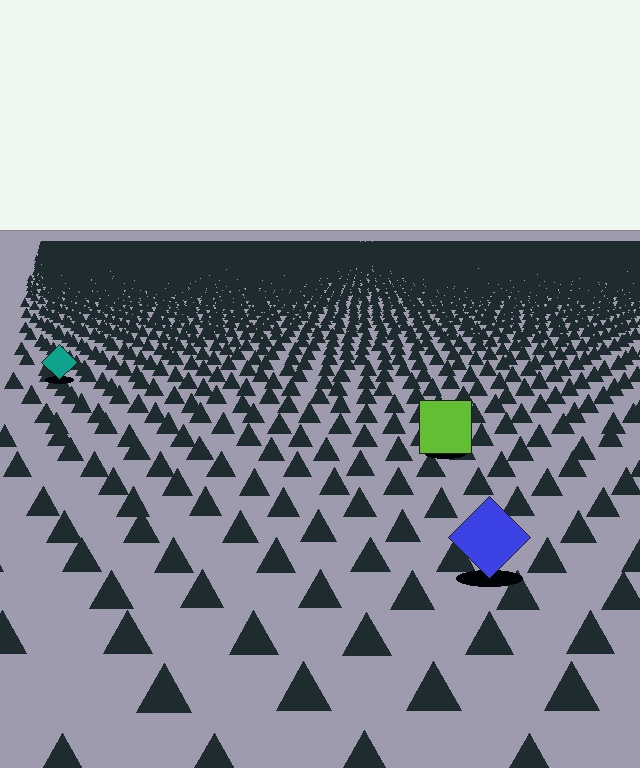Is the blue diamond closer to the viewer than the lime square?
Yes. The blue diamond is closer — you can tell from the texture gradient: the ground texture is coarser near it.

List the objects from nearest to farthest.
From nearest to farthest: the blue diamond, the lime square, the teal diamond.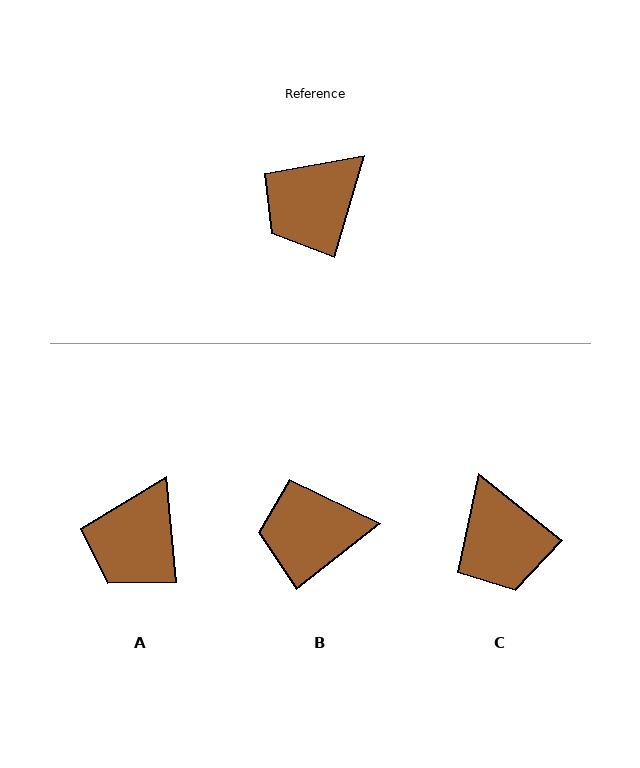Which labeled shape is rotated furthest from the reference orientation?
C, about 68 degrees away.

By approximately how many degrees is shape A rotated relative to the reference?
Approximately 21 degrees counter-clockwise.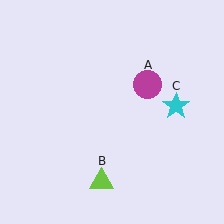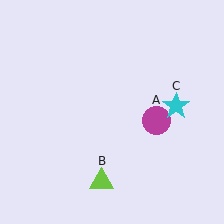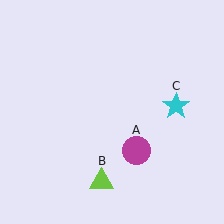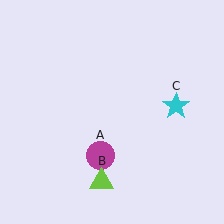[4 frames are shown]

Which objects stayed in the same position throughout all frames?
Lime triangle (object B) and cyan star (object C) remained stationary.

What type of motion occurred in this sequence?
The magenta circle (object A) rotated clockwise around the center of the scene.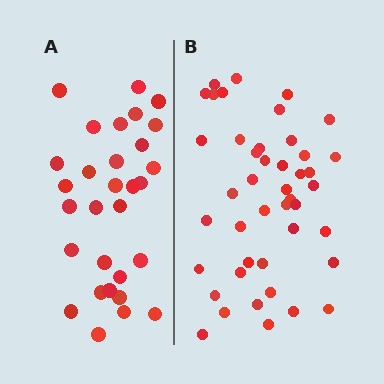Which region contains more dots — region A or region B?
Region B (the right region) has more dots.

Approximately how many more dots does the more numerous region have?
Region B has approximately 15 more dots than region A.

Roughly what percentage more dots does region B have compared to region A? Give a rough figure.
About 45% more.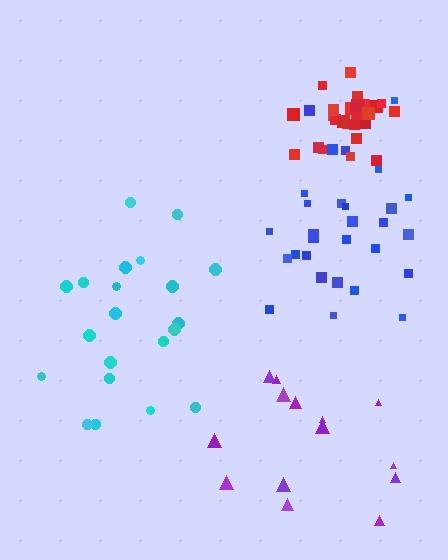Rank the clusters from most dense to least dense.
red, blue, cyan, purple.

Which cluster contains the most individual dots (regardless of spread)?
Red (31).